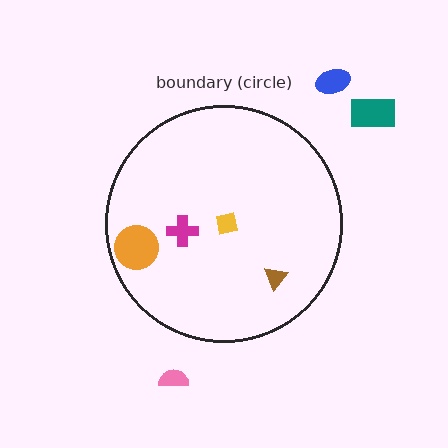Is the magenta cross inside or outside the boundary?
Inside.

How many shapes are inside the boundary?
4 inside, 3 outside.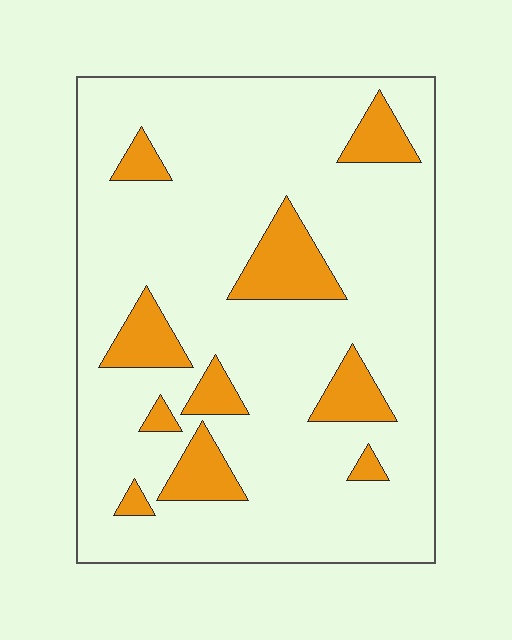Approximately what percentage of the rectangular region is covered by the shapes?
Approximately 15%.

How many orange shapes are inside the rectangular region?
10.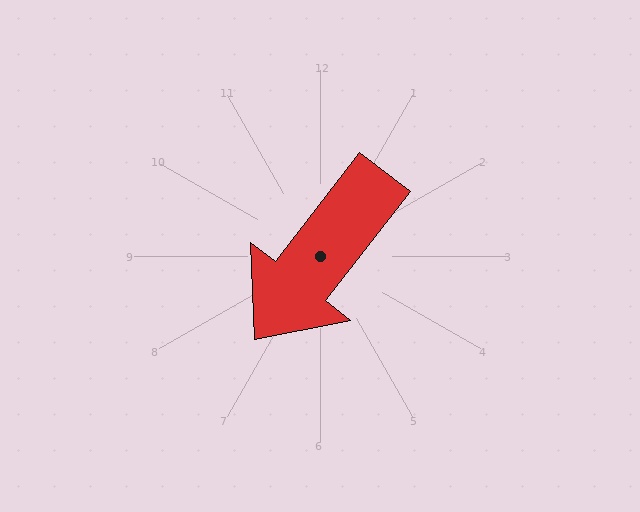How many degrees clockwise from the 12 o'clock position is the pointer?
Approximately 218 degrees.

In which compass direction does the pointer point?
Southwest.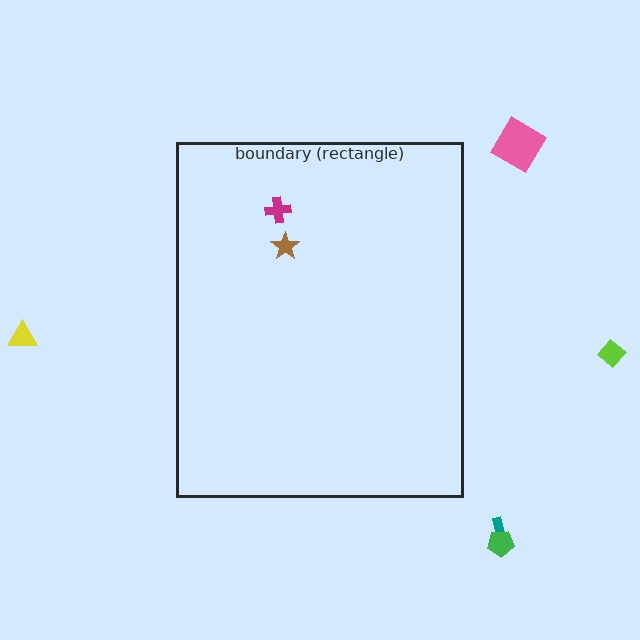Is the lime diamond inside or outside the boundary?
Outside.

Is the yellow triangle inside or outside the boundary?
Outside.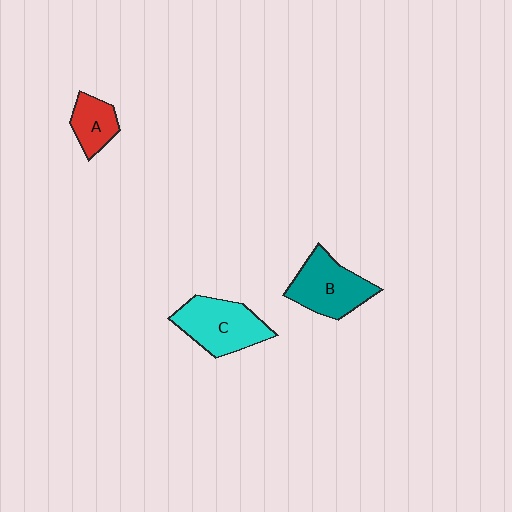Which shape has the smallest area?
Shape A (red).